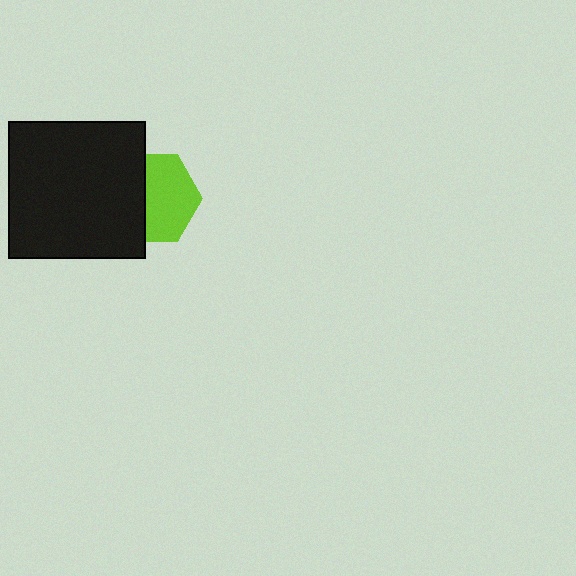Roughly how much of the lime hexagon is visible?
About half of it is visible (roughly 58%).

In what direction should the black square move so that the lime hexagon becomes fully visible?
The black square should move left. That is the shortest direction to clear the overlap and leave the lime hexagon fully visible.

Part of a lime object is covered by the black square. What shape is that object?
It is a hexagon.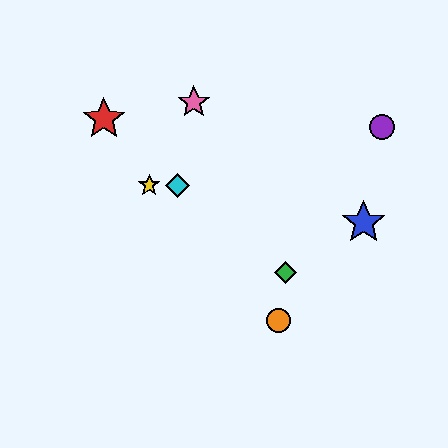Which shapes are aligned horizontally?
The yellow star, the cyan diamond are aligned horizontally.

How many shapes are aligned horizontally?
2 shapes (the yellow star, the cyan diamond) are aligned horizontally.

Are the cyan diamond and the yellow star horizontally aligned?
Yes, both are at y≈185.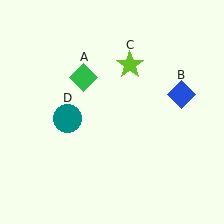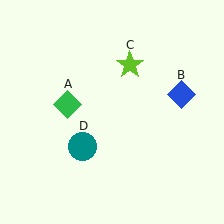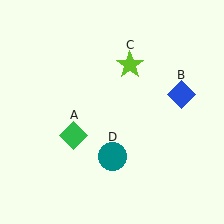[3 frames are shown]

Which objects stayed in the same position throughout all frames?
Blue diamond (object B) and lime star (object C) remained stationary.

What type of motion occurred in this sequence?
The green diamond (object A), teal circle (object D) rotated counterclockwise around the center of the scene.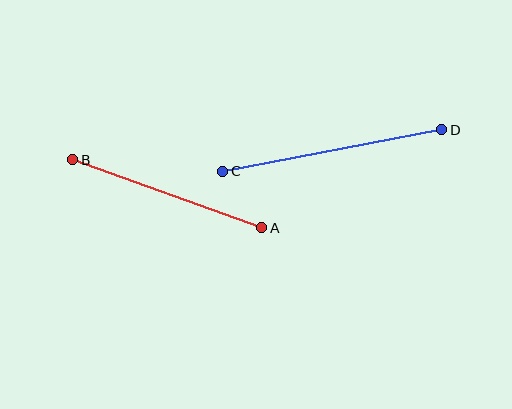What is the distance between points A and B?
The distance is approximately 201 pixels.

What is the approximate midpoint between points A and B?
The midpoint is at approximately (167, 194) pixels.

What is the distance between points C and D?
The distance is approximately 223 pixels.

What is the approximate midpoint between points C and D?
The midpoint is at approximately (332, 150) pixels.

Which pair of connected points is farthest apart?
Points C and D are farthest apart.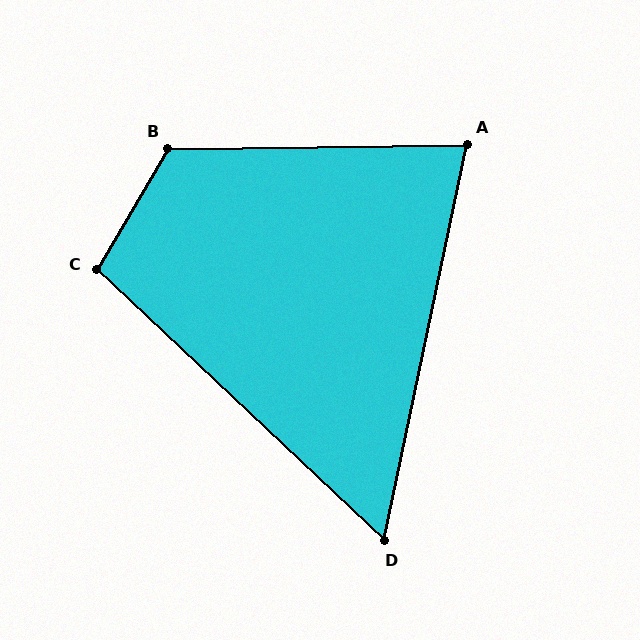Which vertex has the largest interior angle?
B, at approximately 121 degrees.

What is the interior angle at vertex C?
Approximately 103 degrees (obtuse).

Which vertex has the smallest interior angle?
D, at approximately 59 degrees.